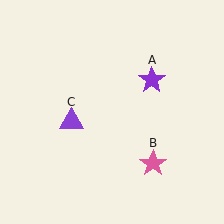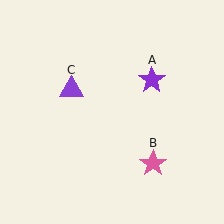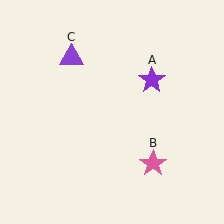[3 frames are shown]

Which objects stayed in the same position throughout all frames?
Purple star (object A) and pink star (object B) remained stationary.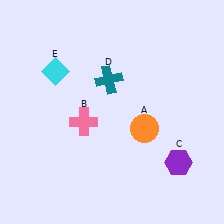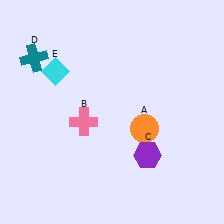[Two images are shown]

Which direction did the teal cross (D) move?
The teal cross (D) moved left.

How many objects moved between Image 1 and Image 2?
2 objects moved between the two images.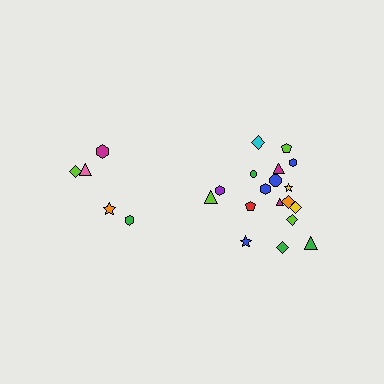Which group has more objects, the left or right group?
The right group.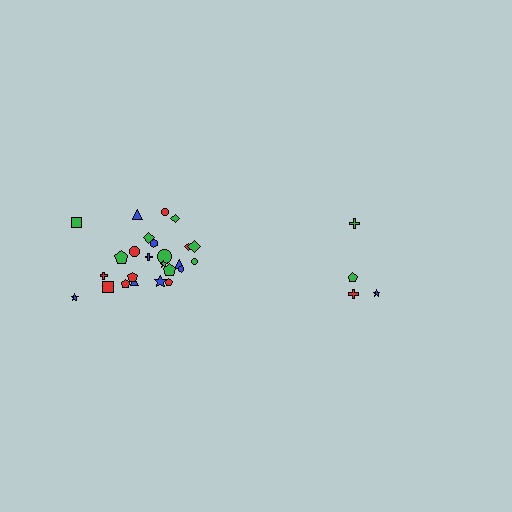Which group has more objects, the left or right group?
The left group.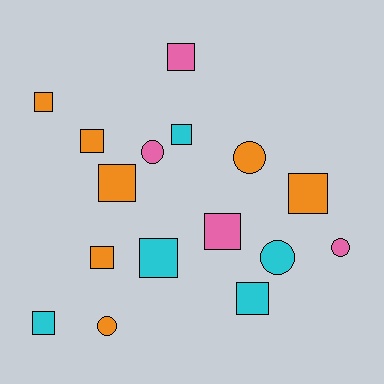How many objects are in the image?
There are 16 objects.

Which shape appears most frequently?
Square, with 11 objects.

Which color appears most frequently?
Orange, with 7 objects.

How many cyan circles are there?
There is 1 cyan circle.